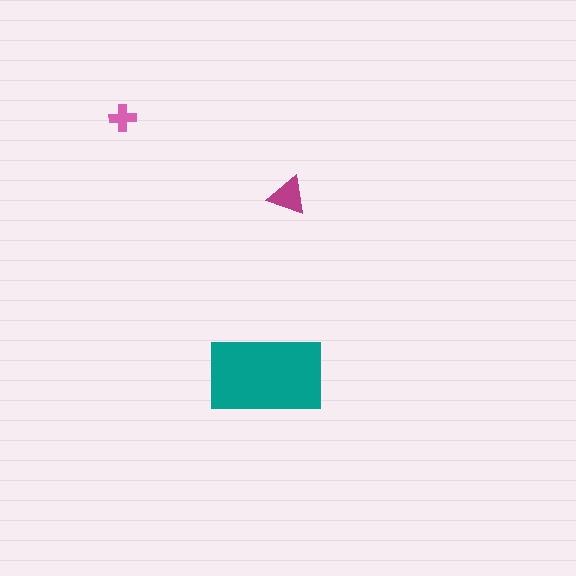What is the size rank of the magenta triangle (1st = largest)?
2nd.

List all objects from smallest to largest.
The pink cross, the magenta triangle, the teal rectangle.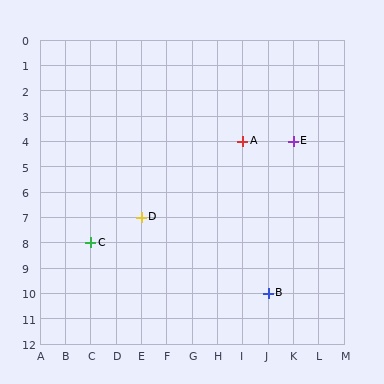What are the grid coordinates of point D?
Point D is at grid coordinates (E, 7).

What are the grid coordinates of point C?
Point C is at grid coordinates (C, 8).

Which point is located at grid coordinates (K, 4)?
Point E is at (K, 4).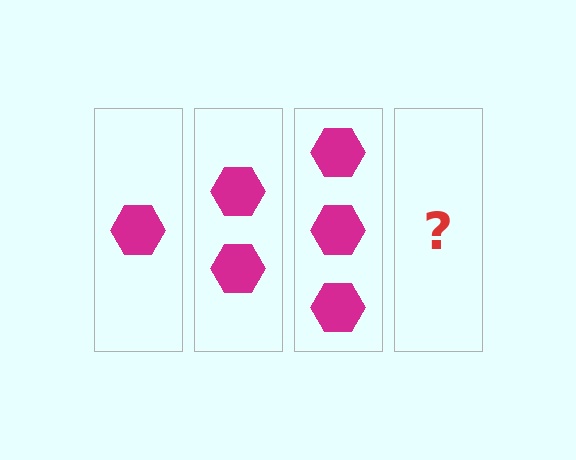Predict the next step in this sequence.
The next step is 4 hexagons.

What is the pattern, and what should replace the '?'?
The pattern is that each step adds one more hexagon. The '?' should be 4 hexagons.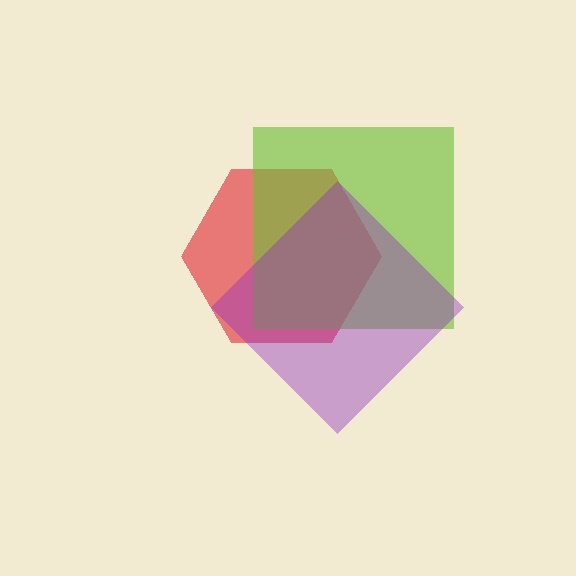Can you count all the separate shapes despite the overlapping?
Yes, there are 3 separate shapes.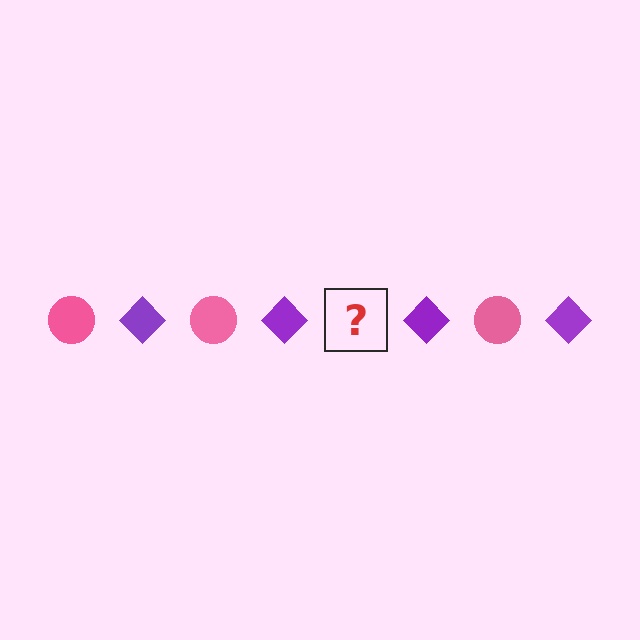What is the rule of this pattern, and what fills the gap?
The rule is that the pattern alternates between pink circle and purple diamond. The gap should be filled with a pink circle.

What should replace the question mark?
The question mark should be replaced with a pink circle.